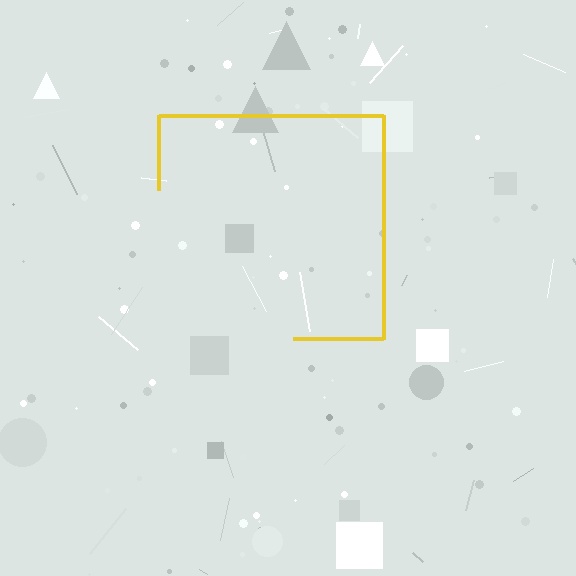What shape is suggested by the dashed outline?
The dashed outline suggests a square.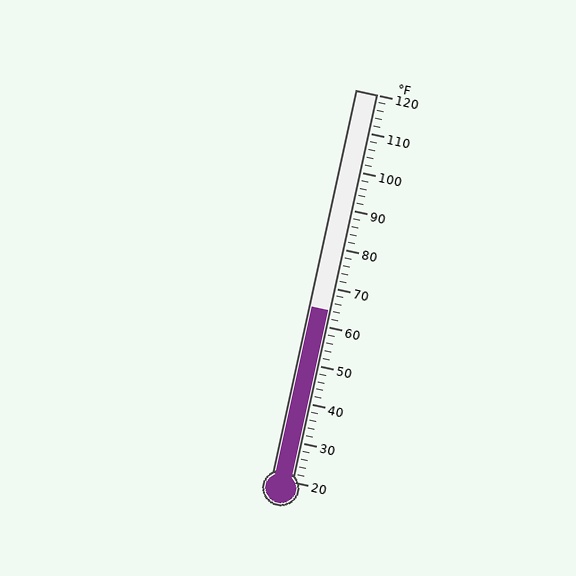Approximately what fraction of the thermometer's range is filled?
The thermometer is filled to approximately 45% of its range.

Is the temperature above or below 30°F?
The temperature is above 30°F.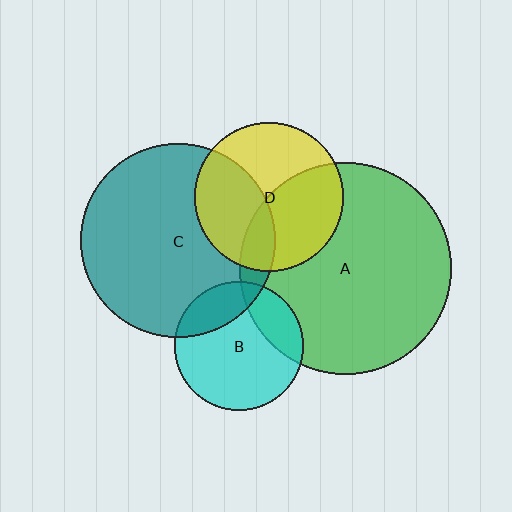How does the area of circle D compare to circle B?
Approximately 1.3 times.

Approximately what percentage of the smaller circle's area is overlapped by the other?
Approximately 10%.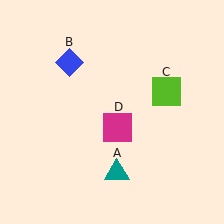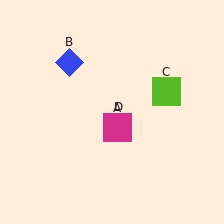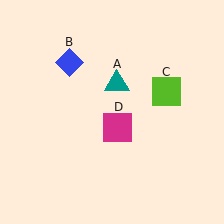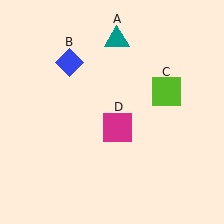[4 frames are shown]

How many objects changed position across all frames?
1 object changed position: teal triangle (object A).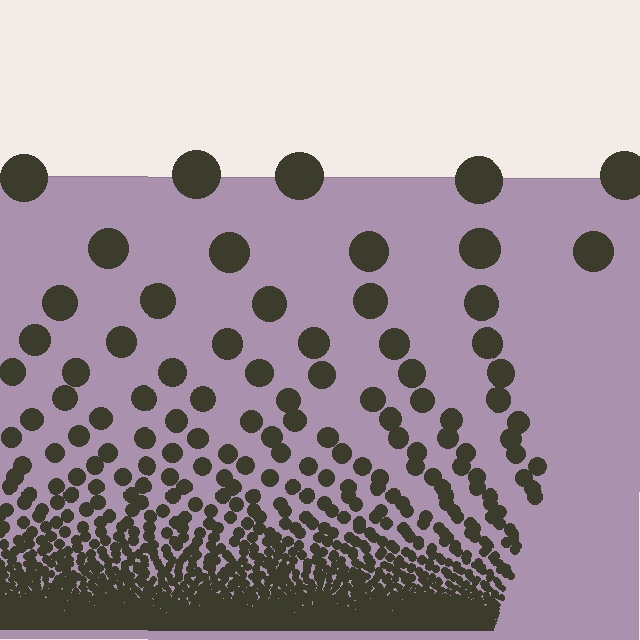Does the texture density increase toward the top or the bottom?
Density increases toward the bottom.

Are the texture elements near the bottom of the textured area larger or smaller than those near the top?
Smaller. The gradient is inverted — elements near the bottom are smaller and denser.